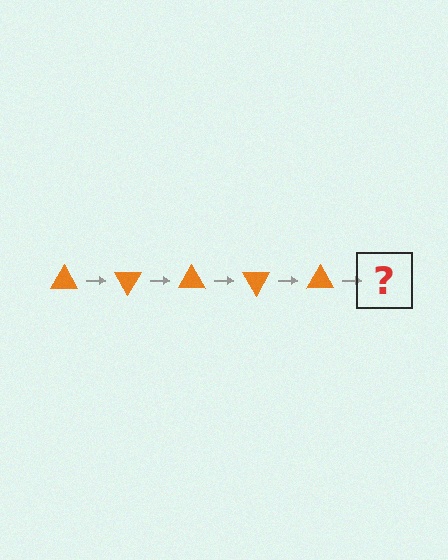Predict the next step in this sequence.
The next step is an orange triangle rotated 300 degrees.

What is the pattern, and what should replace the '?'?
The pattern is that the triangle rotates 60 degrees each step. The '?' should be an orange triangle rotated 300 degrees.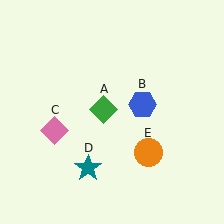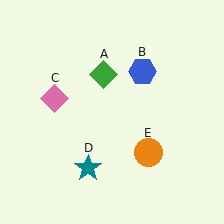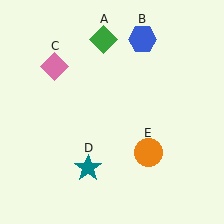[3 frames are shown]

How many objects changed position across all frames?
3 objects changed position: green diamond (object A), blue hexagon (object B), pink diamond (object C).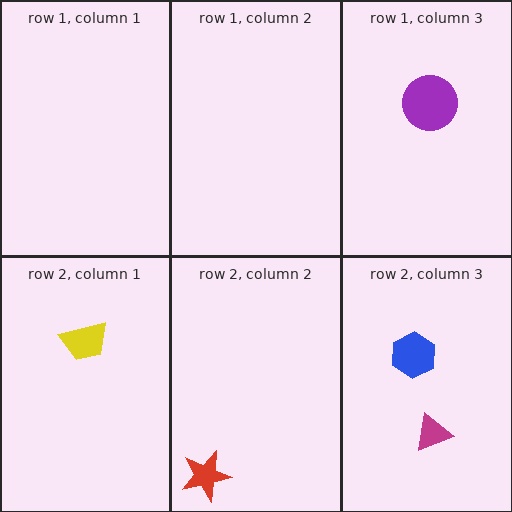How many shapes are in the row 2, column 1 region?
1.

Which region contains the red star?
The row 2, column 2 region.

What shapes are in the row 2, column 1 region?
The yellow trapezoid.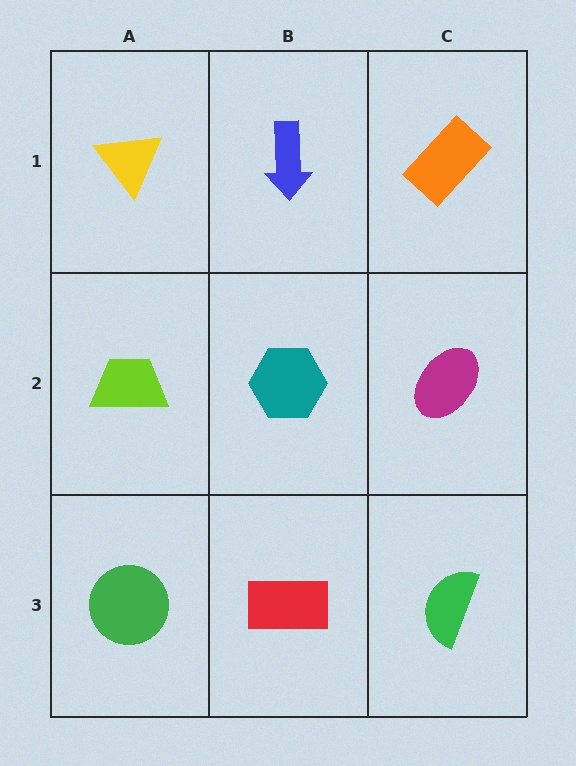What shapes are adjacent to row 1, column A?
A lime trapezoid (row 2, column A), a blue arrow (row 1, column B).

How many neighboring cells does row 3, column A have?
2.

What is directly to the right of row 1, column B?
An orange rectangle.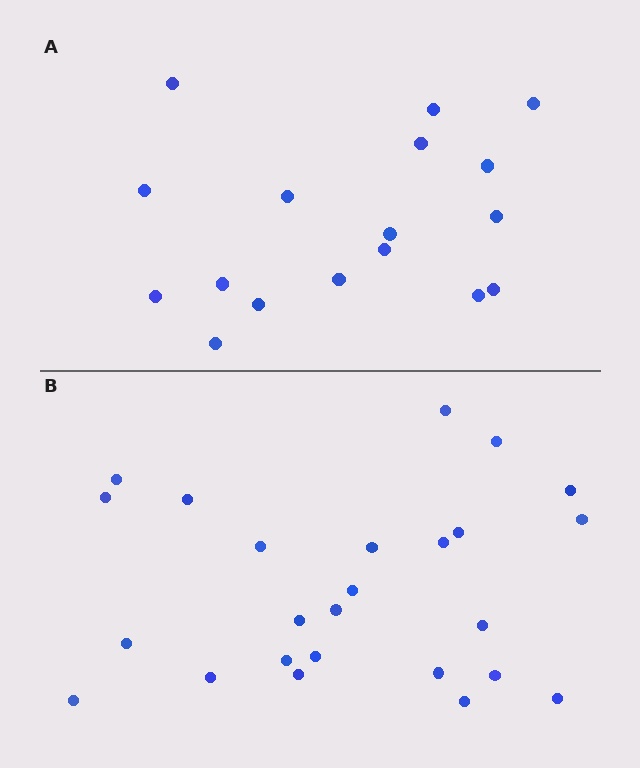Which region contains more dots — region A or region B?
Region B (the bottom region) has more dots.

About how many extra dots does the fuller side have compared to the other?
Region B has roughly 8 or so more dots than region A.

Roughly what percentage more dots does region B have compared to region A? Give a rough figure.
About 45% more.